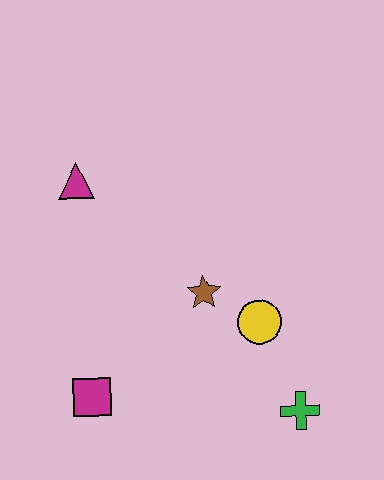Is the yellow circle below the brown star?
Yes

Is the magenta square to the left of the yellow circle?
Yes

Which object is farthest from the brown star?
The magenta triangle is farthest from the brown star.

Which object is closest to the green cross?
The yellow circle is closest to the green cross.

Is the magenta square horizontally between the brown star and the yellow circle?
No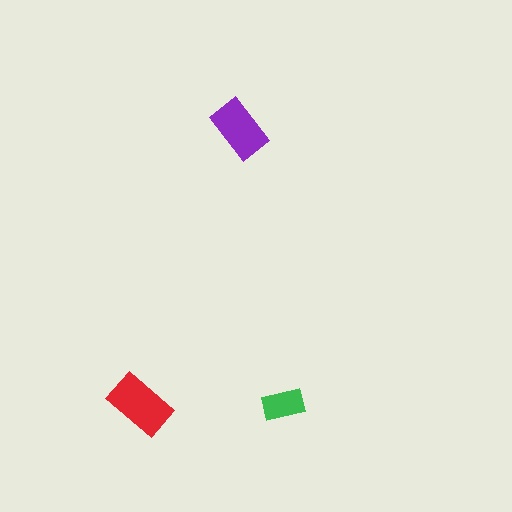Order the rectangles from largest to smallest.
the red one, the purple one, the green one.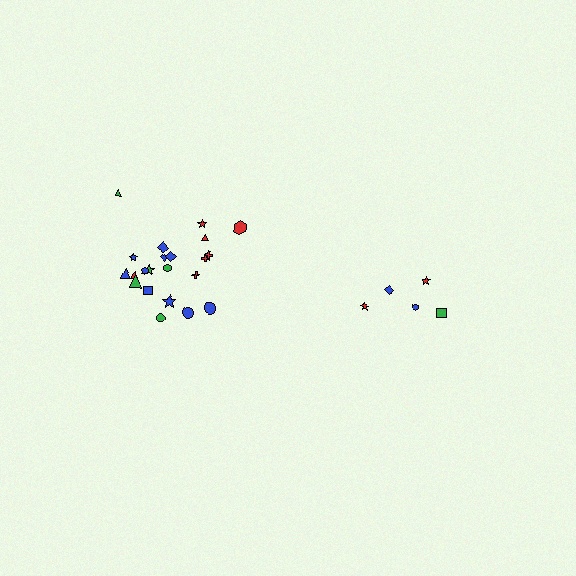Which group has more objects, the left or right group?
The left group.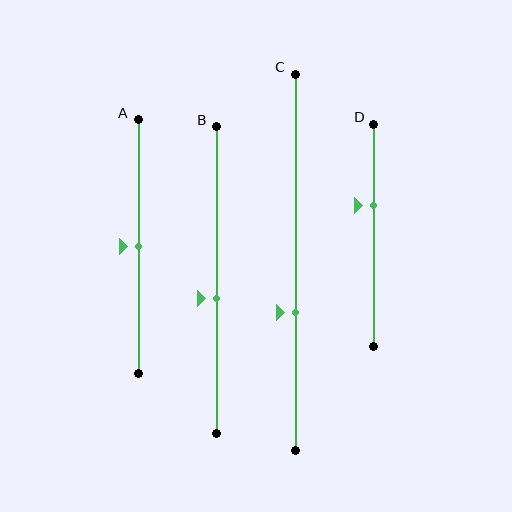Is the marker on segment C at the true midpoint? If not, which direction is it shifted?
No, the marker on segment C is shifted downward by about 13% of the segment length.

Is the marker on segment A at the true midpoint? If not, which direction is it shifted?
Yes, the marker on segment A is at the true midpoint.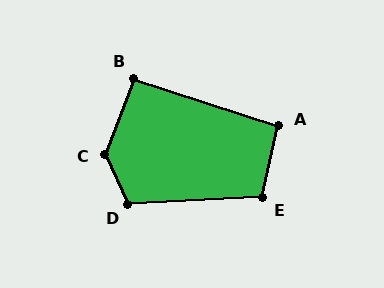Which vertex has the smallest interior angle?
B, at approximately 93 degrees.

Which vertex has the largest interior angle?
C, at approximately 134 degrees.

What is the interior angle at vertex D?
Approximately 112 degrees (obtuse).